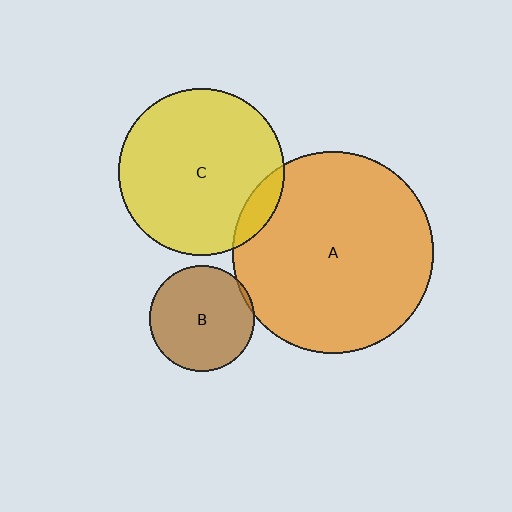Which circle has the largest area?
Circle A (orange).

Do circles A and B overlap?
Yes.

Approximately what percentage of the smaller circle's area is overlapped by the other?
Approximately 5%.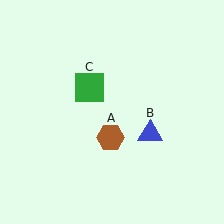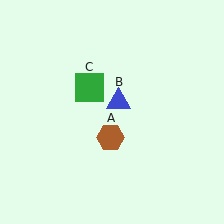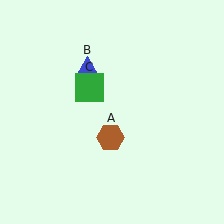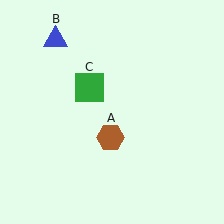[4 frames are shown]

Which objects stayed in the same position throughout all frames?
Brown hexagon (object A) and green square (object C) remained stationary.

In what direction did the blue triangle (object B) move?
The blue triangle (object B) moved up and to the left.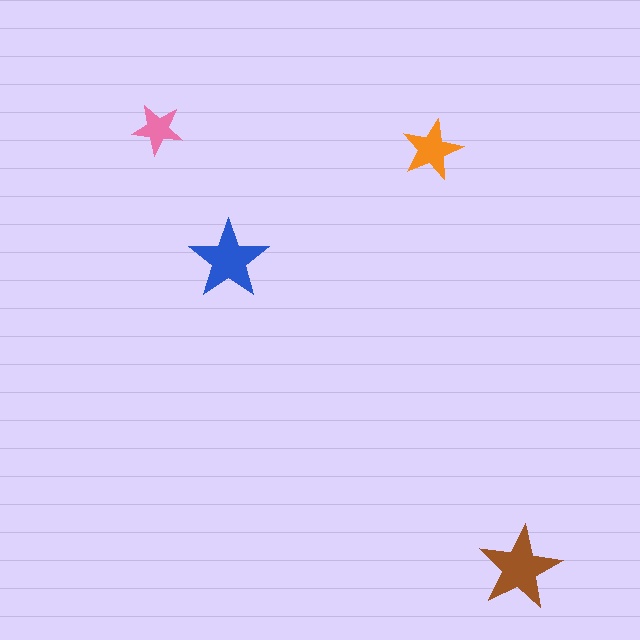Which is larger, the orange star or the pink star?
The orange one.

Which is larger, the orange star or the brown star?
The brown one.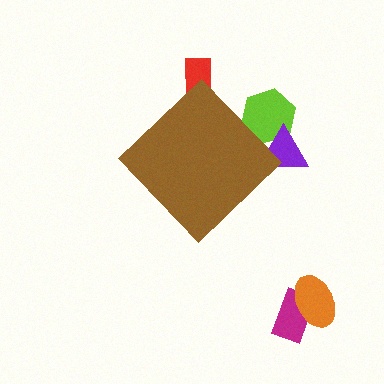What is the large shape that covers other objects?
A brown diamond.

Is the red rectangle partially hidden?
Yes, the red rectangle is partially hidden behind the brown diamond.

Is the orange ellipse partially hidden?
No, the orange ellipse is fully visible.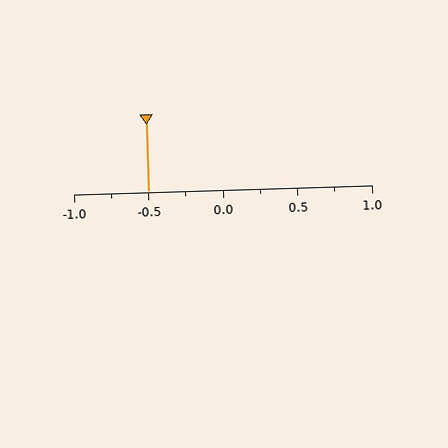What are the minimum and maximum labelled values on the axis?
The axis runs from -1.0 to 1.0.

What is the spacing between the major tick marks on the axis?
The major ticks are spaced 0.5 apart.